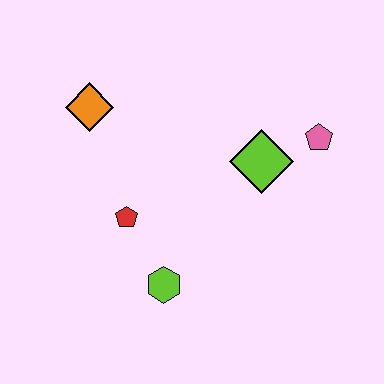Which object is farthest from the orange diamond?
The pink pentagon is farthest from the orange diamond.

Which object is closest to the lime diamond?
The pink pentagon is closest to the lime diamond.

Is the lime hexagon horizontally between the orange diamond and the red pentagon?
No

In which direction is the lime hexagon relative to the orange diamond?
The lime hexagon is below the orange diamond.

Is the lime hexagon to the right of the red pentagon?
Yes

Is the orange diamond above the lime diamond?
Yes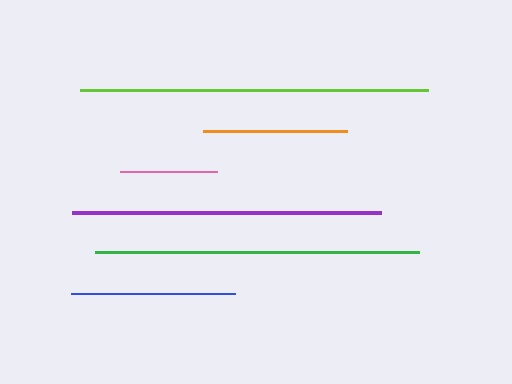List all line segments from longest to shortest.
From longest to shortest: lime, green, purple, blue, orange, pink.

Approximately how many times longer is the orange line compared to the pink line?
The orange line is approximately 1.5 times the length of the pink line.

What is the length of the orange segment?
The orange segment is approximately 144 pixels long.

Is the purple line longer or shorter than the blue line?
The purple line is longer than the blue line.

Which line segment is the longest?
The lime line is the longest at approximately 348 pixels.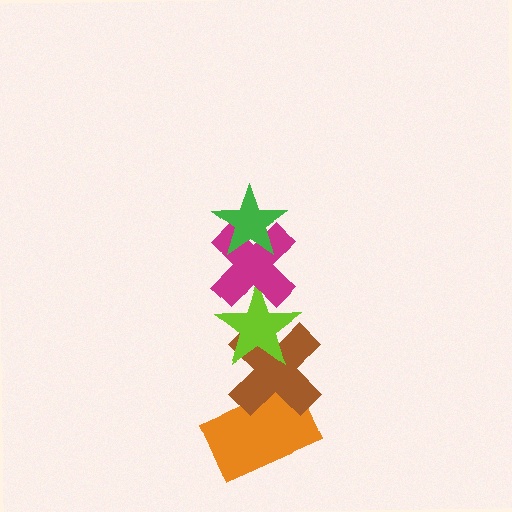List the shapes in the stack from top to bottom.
From top to bottom: the green star, the magenta cross, the lime star, the brown cross, the orange rectangle.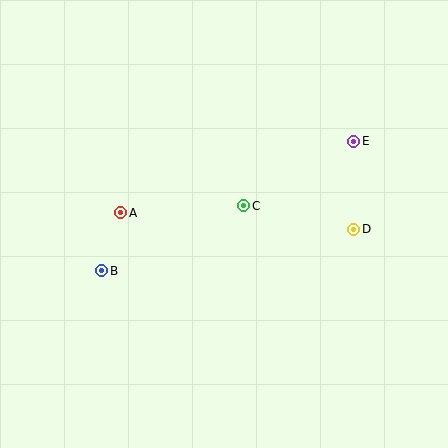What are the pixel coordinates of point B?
Point B is at (102, 271).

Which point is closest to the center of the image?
Point C at (244, 206) is closest to the center.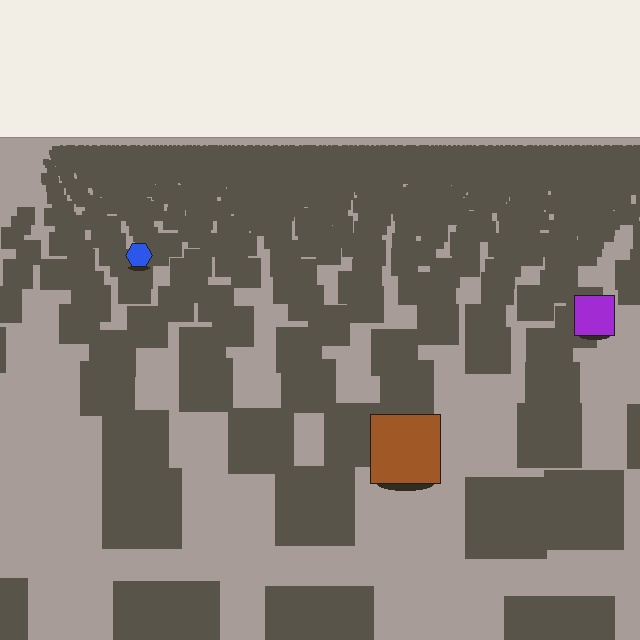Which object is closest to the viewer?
The brown square is closest. The texture marks near it are larger and more spread out.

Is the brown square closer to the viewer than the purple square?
Yes. The brown square is closer — you can tell from the texture gradient: the ground texture is coarser near it.